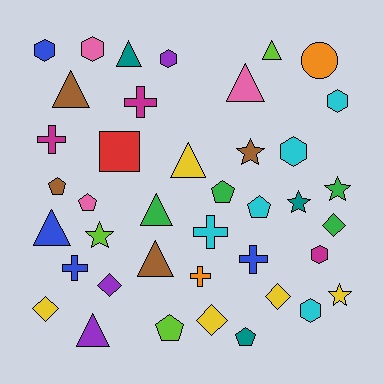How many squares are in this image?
There is 1 square.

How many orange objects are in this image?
There are 2 orange objects.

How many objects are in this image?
There are 40 objects.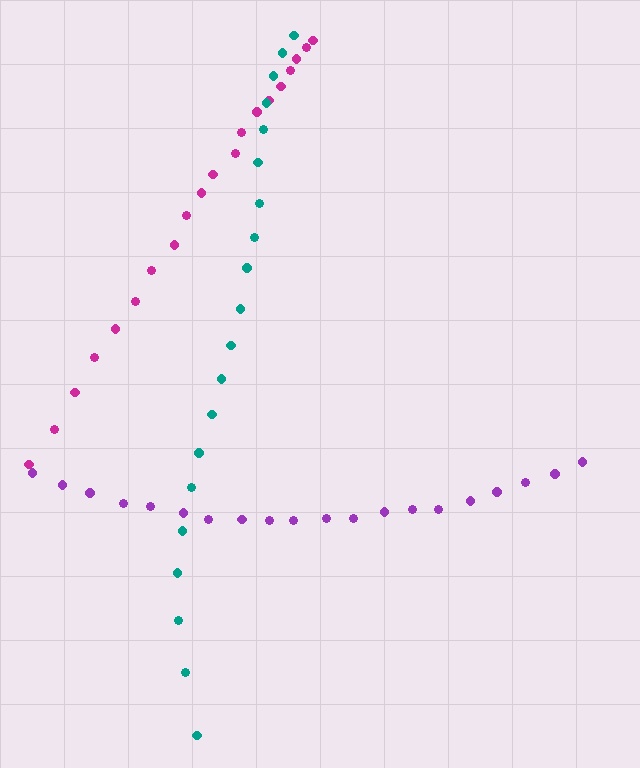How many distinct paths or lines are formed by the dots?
There are 3 distinct paths.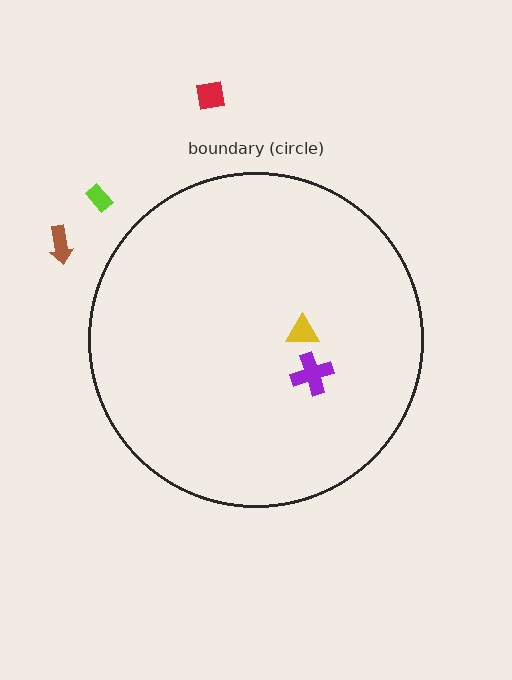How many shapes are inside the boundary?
2 inside, 3 outside.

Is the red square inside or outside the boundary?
Outside.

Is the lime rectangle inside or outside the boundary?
Outside.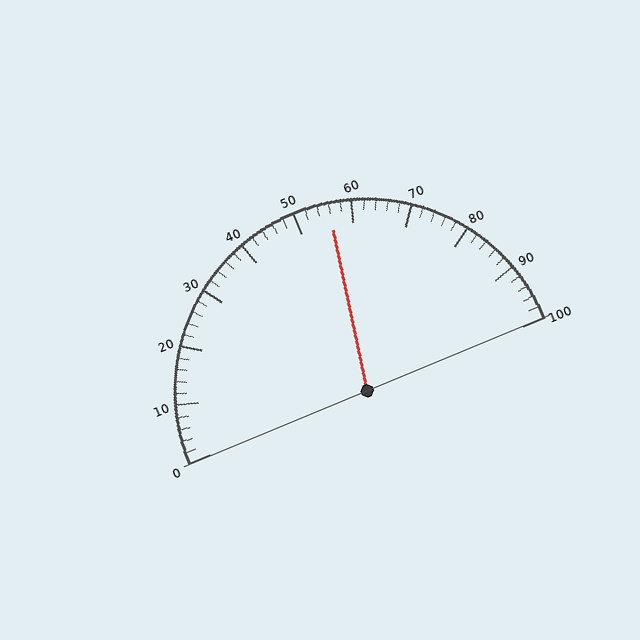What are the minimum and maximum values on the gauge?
The gauge ranges from 0 to 100.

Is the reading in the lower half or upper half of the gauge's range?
The reading is in the upper half of the range (0 to 100).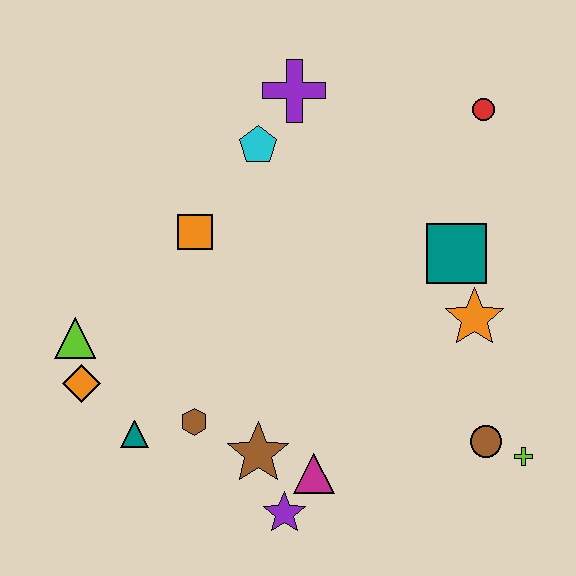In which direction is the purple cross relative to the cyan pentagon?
The purple cross is above the cyan pentagon.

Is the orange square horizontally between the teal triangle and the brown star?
Yes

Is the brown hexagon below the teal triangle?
No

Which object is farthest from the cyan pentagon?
The lime cross is farthest from the cyan pentagon.